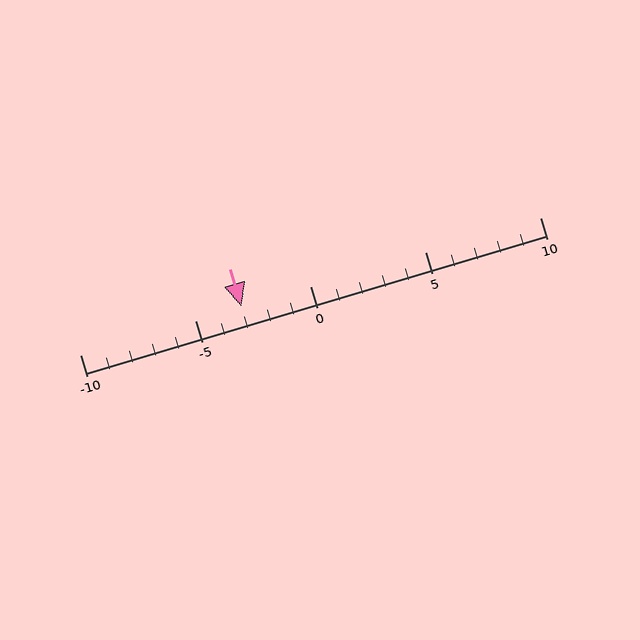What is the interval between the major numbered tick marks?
The major tick marks are spaced 5 units apart.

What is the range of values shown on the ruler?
The ruler shows values from -10 to 10.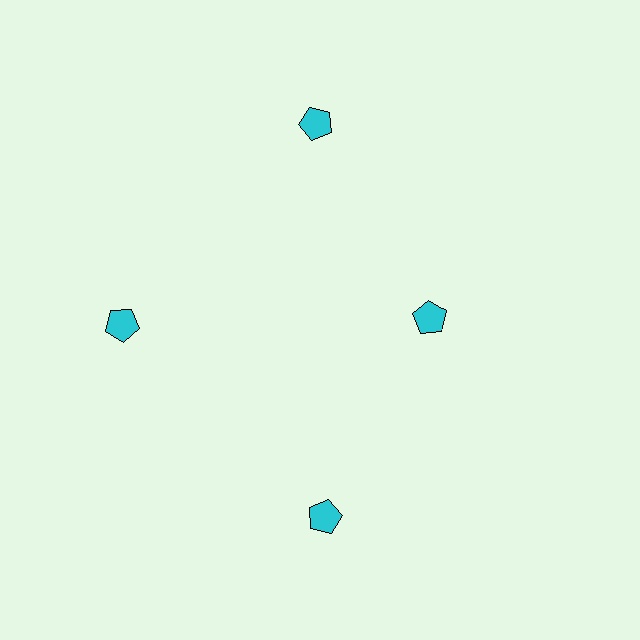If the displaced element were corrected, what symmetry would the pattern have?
It would have 4-fold rotational symmetry — the pattern would map onto itself every 90 degrees.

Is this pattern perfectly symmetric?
No. The 4 cyan pentagons are arranged in a ring, but one element near the 3 o'clock position is pulled inward toward the center, breaking the 4-fold rotational symmetry.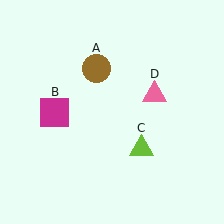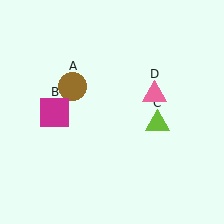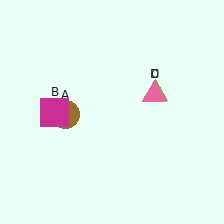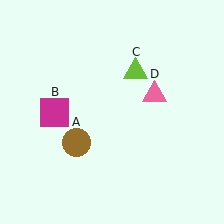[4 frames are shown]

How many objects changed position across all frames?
2 objects changed position: brown circle (object A), lime triangle (object C).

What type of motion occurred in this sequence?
The brown circle (object A), lime triangle (object C) rotated counterclockwise around the center of the scene.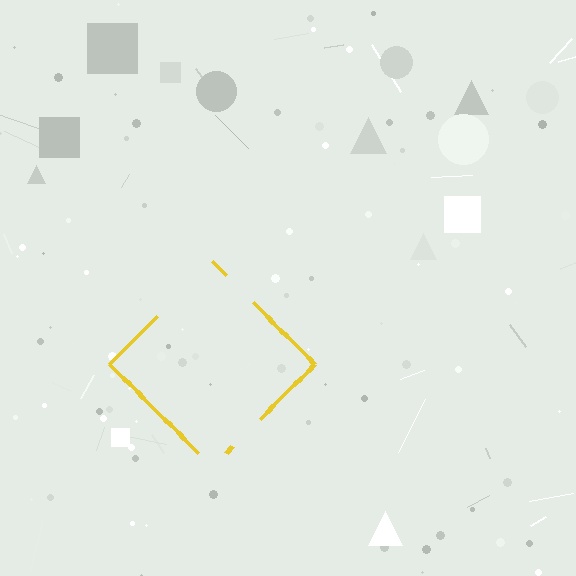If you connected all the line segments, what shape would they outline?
They would outline a diamond.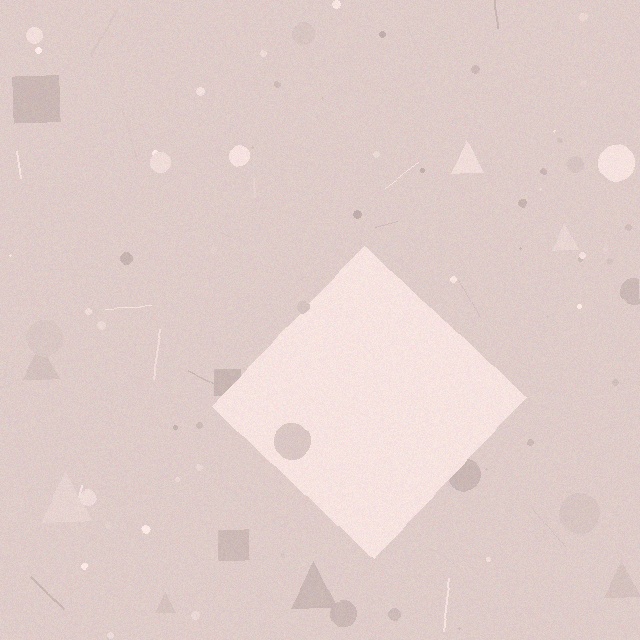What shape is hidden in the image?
A diamond is hidden in the image.